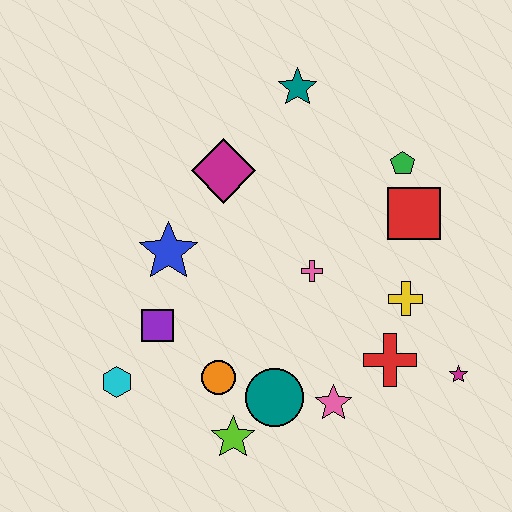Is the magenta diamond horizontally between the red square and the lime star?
No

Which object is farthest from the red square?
The cyan hexagon is farthest from the red square.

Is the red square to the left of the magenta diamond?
No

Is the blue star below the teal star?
Yes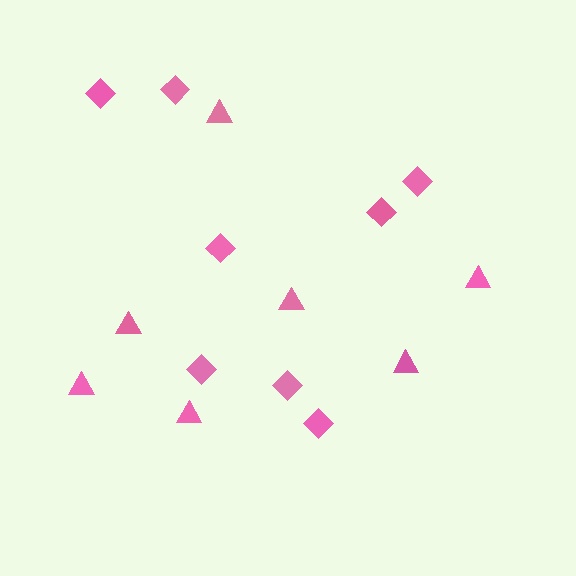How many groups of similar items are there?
There are 2 groups: one group of diamonds (8) and one group of triangles (7).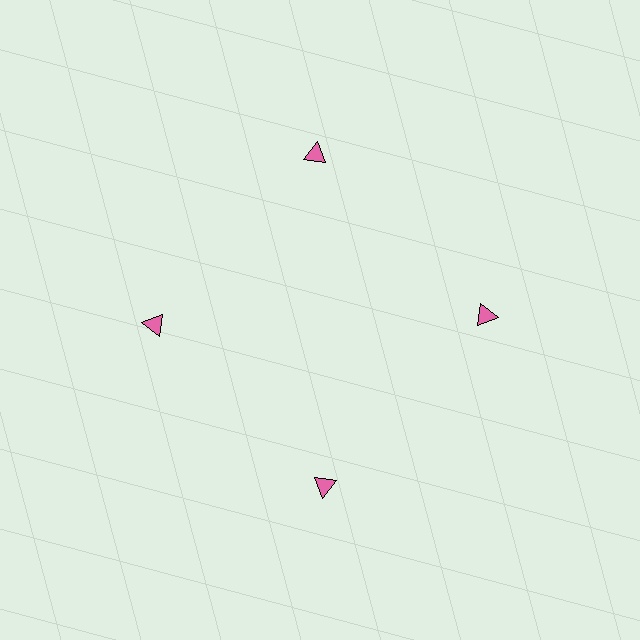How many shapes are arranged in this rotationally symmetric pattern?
There are 4 shapes, arranged in 4 groups of 1.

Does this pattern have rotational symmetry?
Yes, this pattern has 4-fold rotational symmetry. It looks the same after rotating 90 degrees around the center.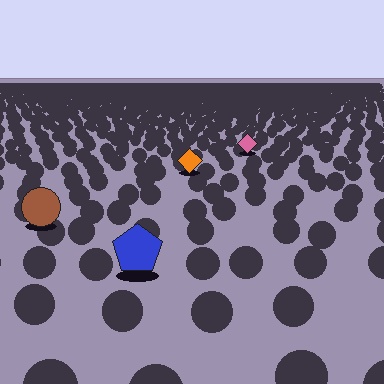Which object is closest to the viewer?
The blue pentagon is closest. The texture marks near it are larger and more spread out.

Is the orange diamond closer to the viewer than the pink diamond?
Yes. The orange diamond is closer — you can tell from the texture gradient: the ground texture is coarser near it.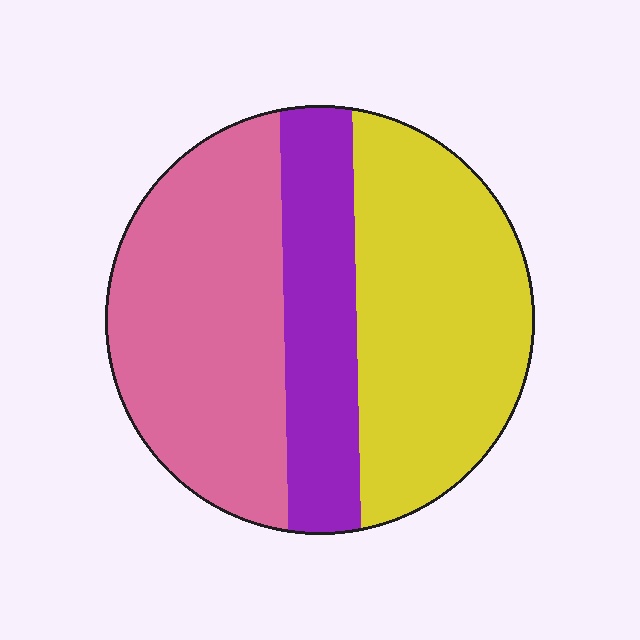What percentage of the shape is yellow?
Yellow takes up between a third and a half of the shape.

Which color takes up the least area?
Purple, at roughly 20%.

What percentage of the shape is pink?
Pink takes up between a quarter and a half of the shape.